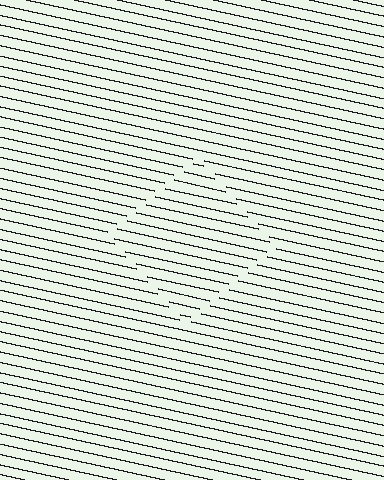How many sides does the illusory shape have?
4 sides — the line-ends trace a square.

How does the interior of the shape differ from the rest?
The interior of the shape contains the same grating, shifted by half a period — the contour is defined by the phase discontinuity where line-ends from the inner and outer gratings abut.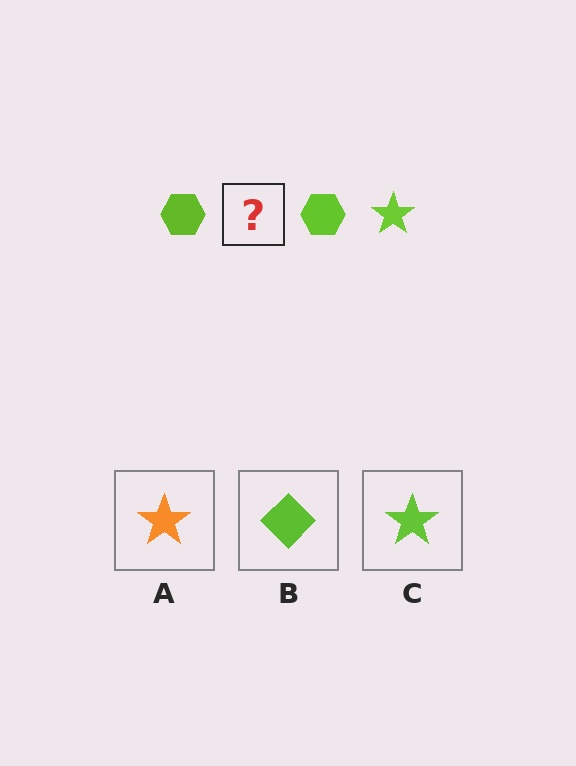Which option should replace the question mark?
Option C.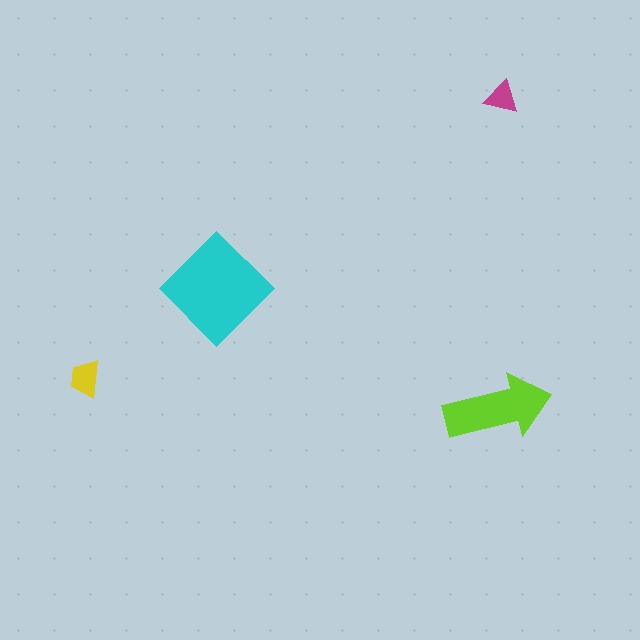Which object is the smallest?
The magenta triangle.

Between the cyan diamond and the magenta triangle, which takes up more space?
The cyan diamond.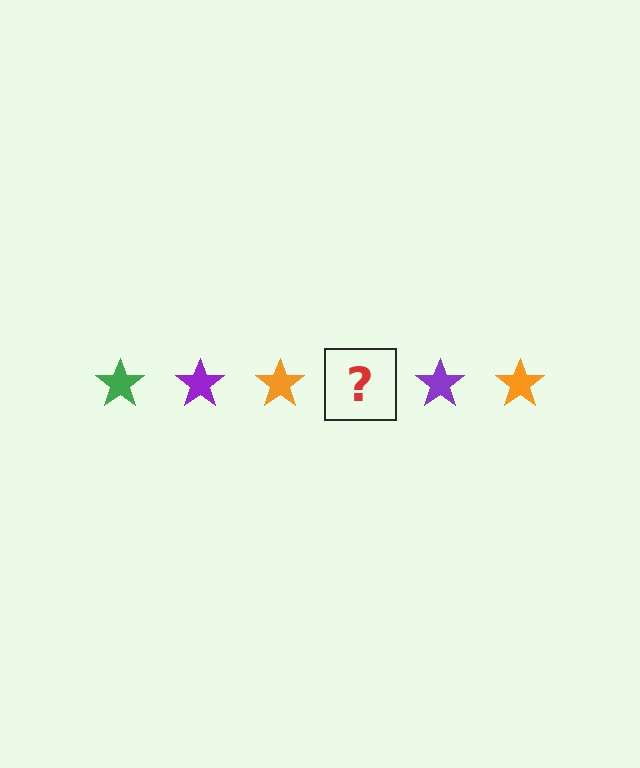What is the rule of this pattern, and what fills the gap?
The rule is that the pattern cycles through green, purple, orange stars. The gap should be filled with a green star.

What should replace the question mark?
The question mark should be replaced with a green star.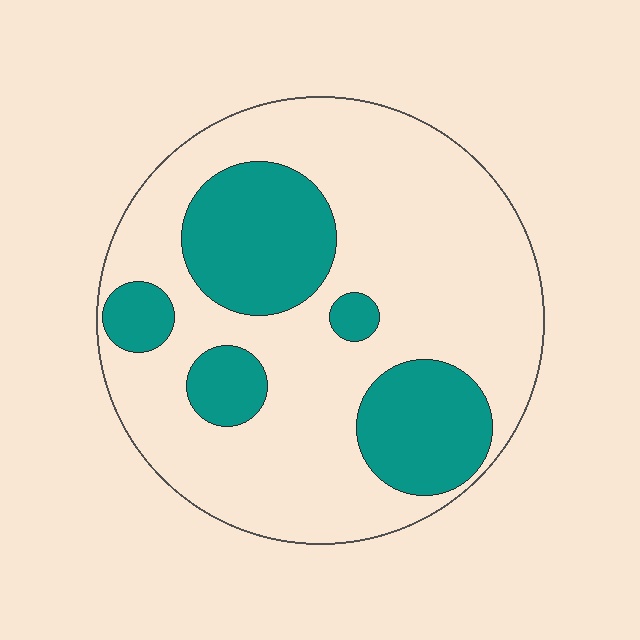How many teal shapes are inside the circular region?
5.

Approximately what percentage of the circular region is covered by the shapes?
Approximately 30%.